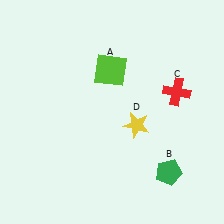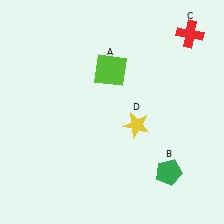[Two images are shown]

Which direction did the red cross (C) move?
The red cross (C) moved up.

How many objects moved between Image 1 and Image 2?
1 object moved between the two images.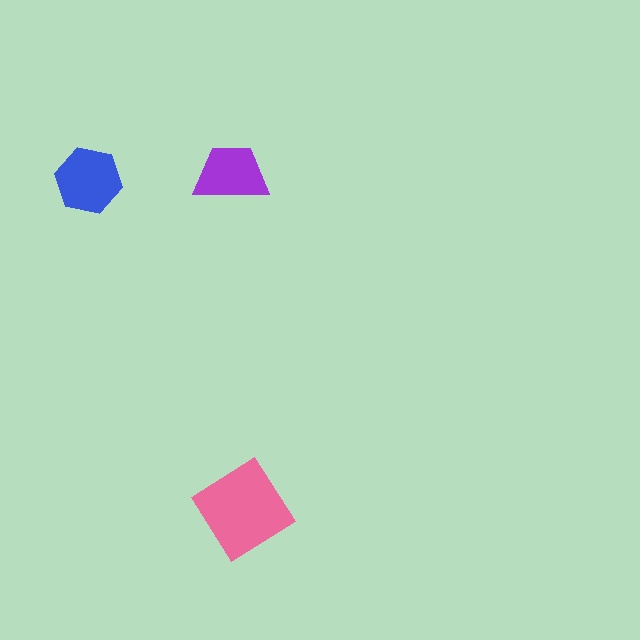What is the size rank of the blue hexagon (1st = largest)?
2nd.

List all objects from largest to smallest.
The pink diamond, the blue hexagon, the purple trapezoid.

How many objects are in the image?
There are 3 objects in the image.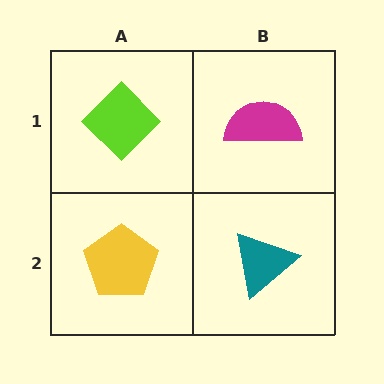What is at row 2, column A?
A yellow pentagon.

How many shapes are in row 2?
2 shapes.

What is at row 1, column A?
A lime diamond.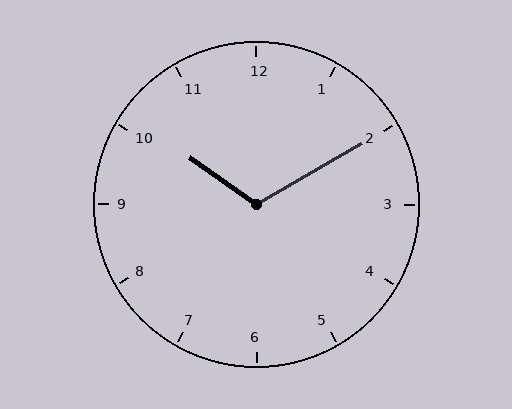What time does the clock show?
10:10.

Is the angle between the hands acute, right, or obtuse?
It is obtuse.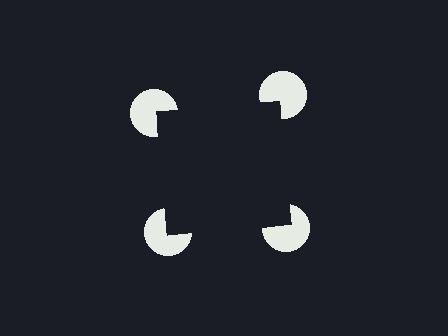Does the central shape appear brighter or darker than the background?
It typically appears slightly darker than the background, even though no actual brightness change is drawn.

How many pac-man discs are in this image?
There are 4 — one at each vertex of the illusory square.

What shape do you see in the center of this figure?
An illusory square — its edges are inferred from the aligned wedge cuts in the pac-man discs, not physically drawn.